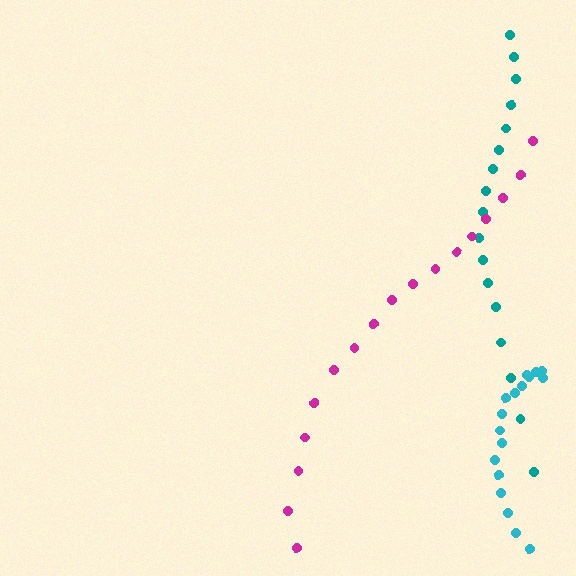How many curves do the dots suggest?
There are 3 distinct paths.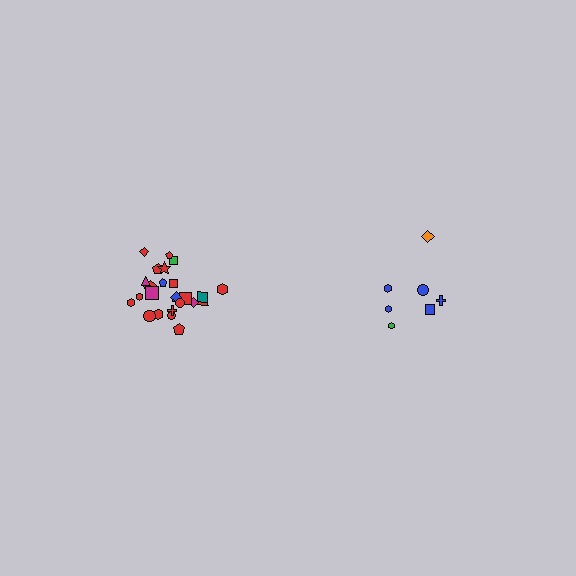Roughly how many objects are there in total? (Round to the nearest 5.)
Roughly 30 objects in total.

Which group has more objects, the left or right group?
The left group.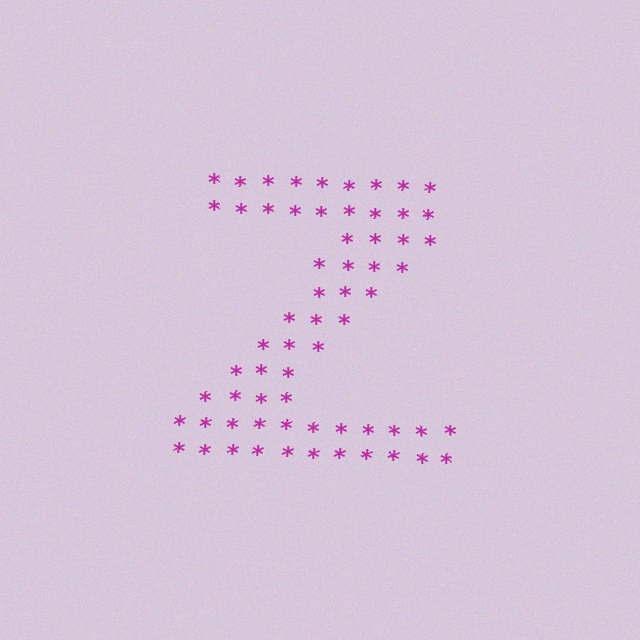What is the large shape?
The large shape is the letter Z.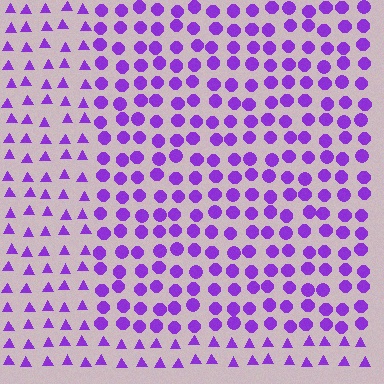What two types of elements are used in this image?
The image uses circles inside the rectangle region and triangles outside it.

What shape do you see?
I see a rectangle.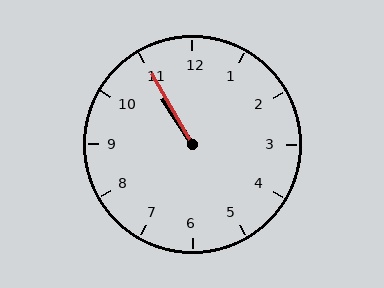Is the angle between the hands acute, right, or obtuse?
It is acute.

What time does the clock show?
10:55.